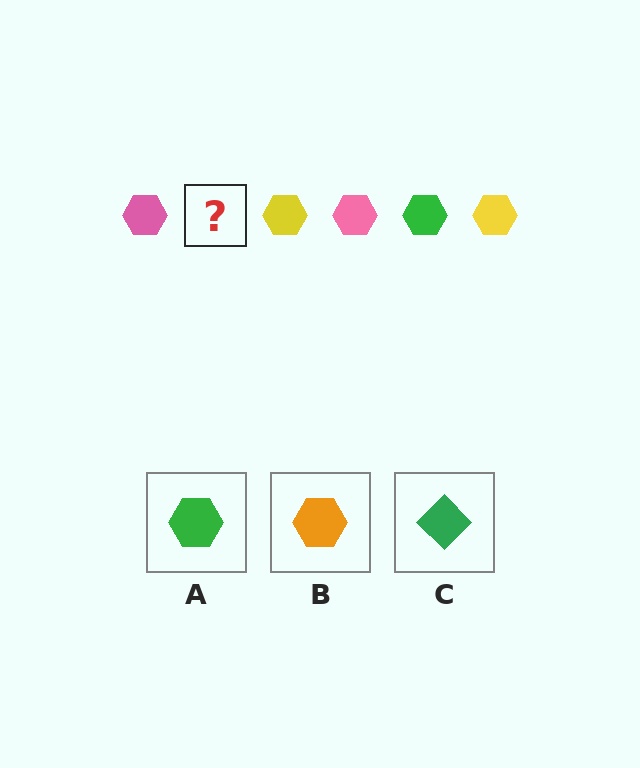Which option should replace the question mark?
Option A.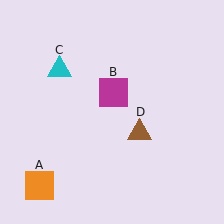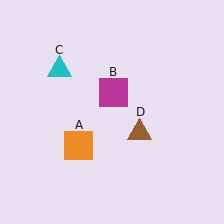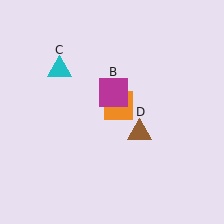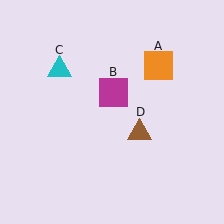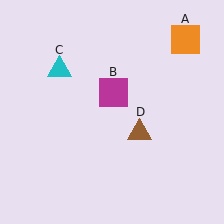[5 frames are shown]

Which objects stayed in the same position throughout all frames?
Magenta square (object B) and cyan triangle (object C) and brown triangle (object D) remained stationary.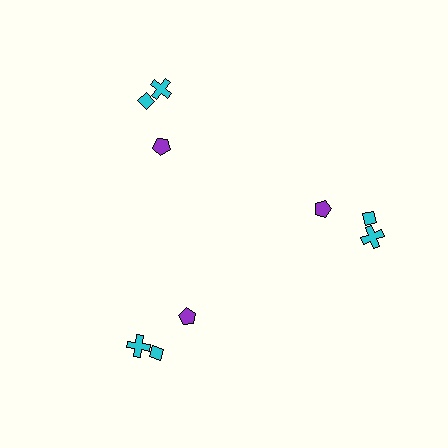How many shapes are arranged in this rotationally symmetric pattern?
There are 9 shapes, arranged in 3 groups of 3.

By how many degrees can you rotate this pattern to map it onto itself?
The pattern maps onto itself every 120 degrees of rotation.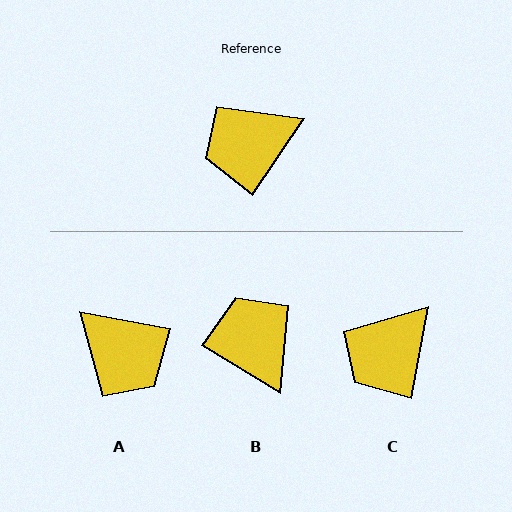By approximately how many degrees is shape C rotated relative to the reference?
Approximately 24 degrees counter-clockwise.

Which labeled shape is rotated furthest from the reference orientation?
A, about 113 degrees away.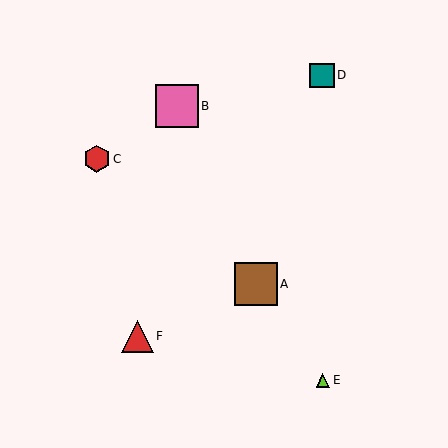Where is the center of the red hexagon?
The center of the red hexagon is at (97, 159).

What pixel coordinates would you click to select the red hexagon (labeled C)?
Click at (97, 159) to select the red hexagon C.